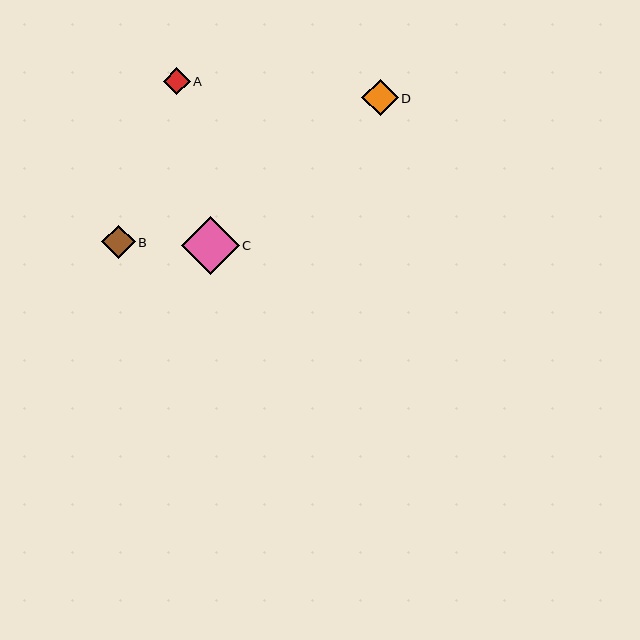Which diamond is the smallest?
Diamond A is the smallest with a size of approximately 27 pixels.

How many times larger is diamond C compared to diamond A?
Diamond C is approximately 2.1 times the size of diamond A.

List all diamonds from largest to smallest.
From largest to smallest: C, D, B, A.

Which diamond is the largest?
Diamond C is the largest with a size of approximately 58 pixels.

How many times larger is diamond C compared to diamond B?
Diamond C is approximately 1.7 times the size of diamond B.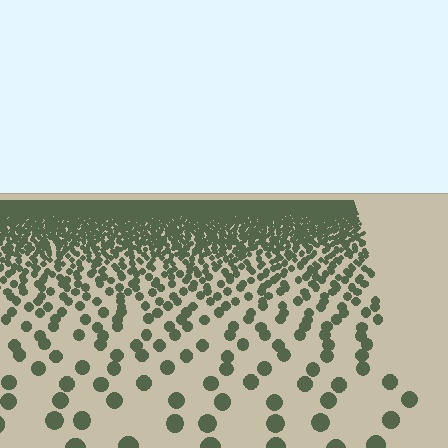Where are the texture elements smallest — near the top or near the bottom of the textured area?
Near the top.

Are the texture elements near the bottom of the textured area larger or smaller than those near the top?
Larger. Near the bottom, elements are closer to the viewer and appear at a bigger on-screen size.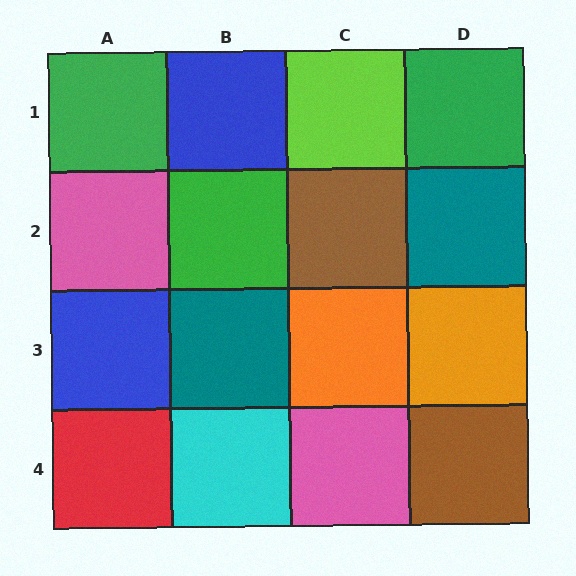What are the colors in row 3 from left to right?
Blue, teal, orange, orange.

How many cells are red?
1 cell is red.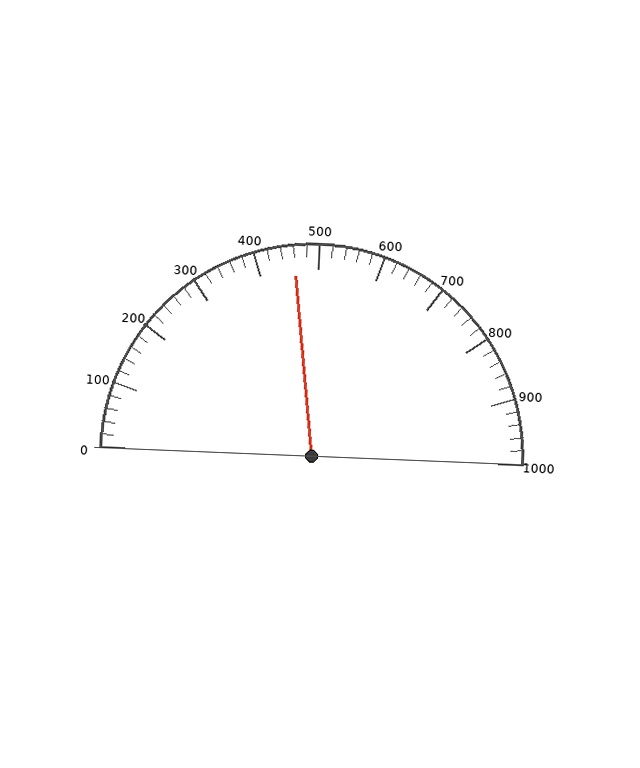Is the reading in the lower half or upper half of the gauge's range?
The reading is in the lower half of the range (0 to 1000).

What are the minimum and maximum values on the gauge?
The gauge ranges from 0 to 1000.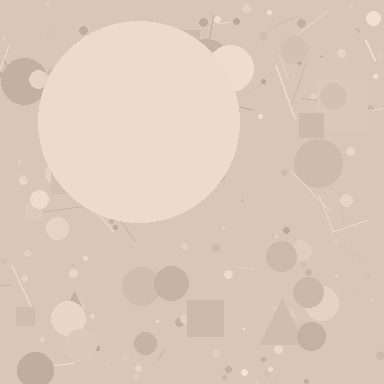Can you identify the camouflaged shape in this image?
The camouflaged shape is a circle.